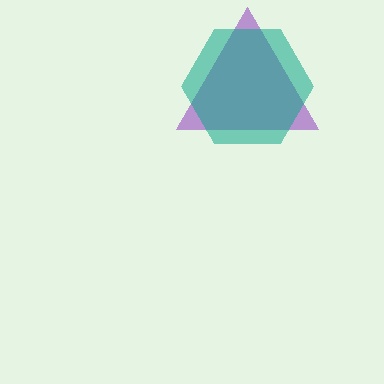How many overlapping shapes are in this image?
There are 2 overlapping shapes in the image.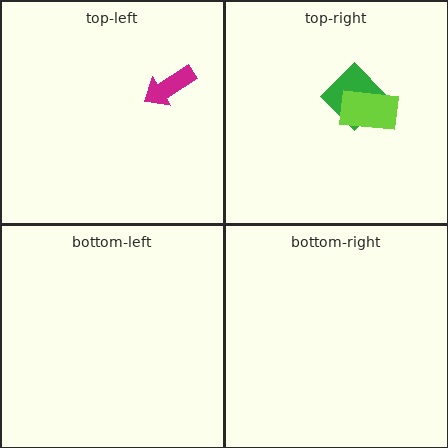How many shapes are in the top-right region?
2.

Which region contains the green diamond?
The top-right region.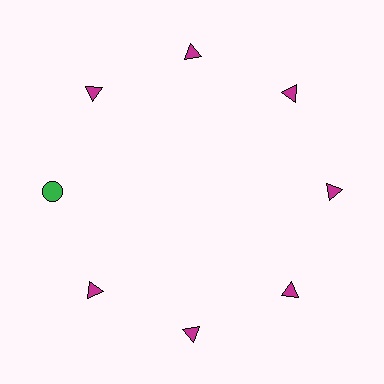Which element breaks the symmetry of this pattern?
The green circle at roughly the 9 o'clock position breaks the symmetry. All other shapes are magenta triangles.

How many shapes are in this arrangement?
There are 8 shapes arranged in a ring pattern.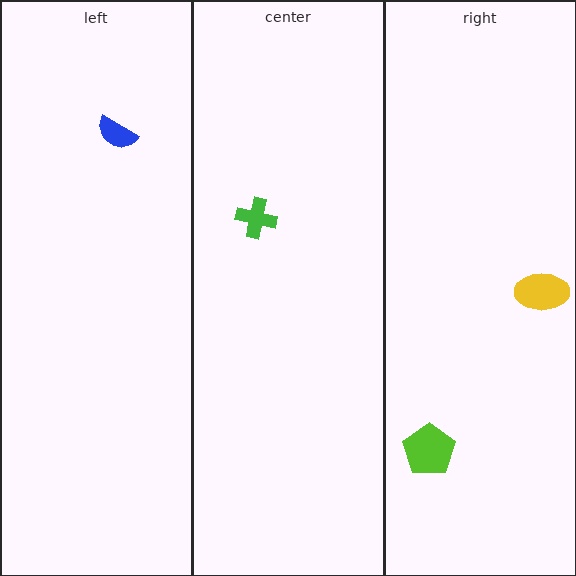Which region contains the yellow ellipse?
The right region.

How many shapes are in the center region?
1.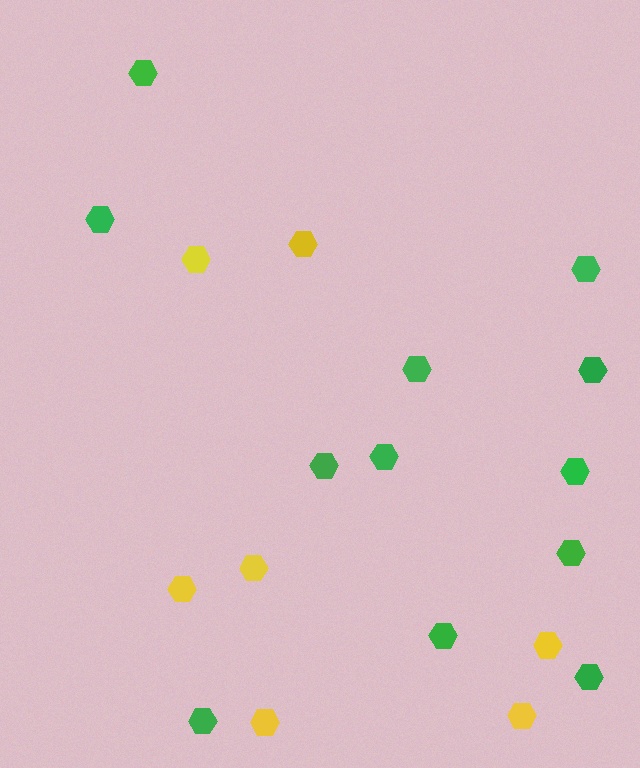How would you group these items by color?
There are 2 groups: one group of green hexagons (12) and one group of yellow hexagons (7).